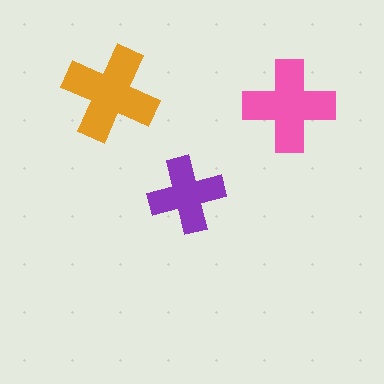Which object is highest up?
The orange cross is topmost.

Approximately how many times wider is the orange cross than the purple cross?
About 1.5 times wider.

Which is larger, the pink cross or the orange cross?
The orange one.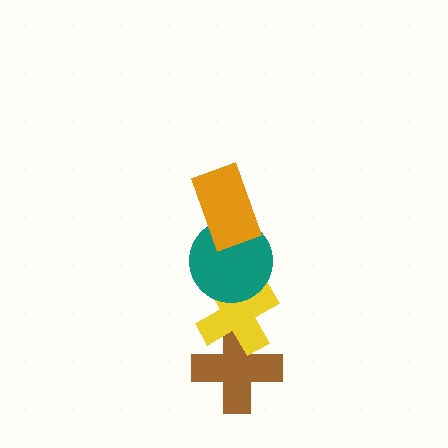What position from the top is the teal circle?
The teal circle is 2nd from the top.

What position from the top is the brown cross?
The brown cross is 4th from the top.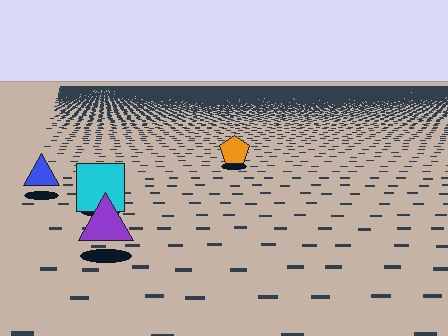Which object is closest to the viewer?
The purple triangle is closest. The texture marks near it are larger and more spread out.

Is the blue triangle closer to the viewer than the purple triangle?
No. The purple triangle is closer — you can tell from the texture gradient: the ground texture is coarser near it.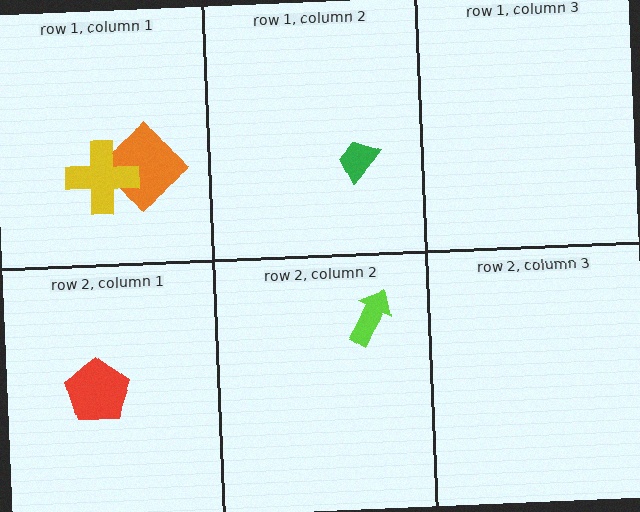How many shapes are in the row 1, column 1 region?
2.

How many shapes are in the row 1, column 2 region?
1.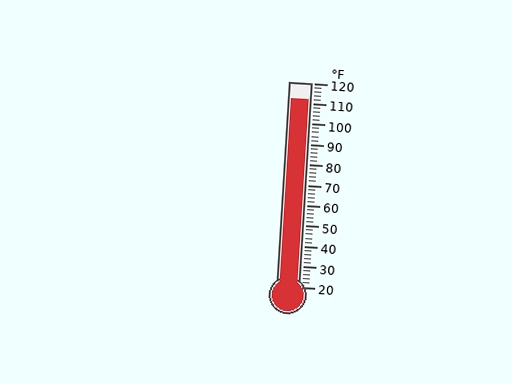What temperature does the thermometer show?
The thermometer shows approximately 112°F.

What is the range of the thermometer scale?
The thermometer scale ranges from 20°F to 120°F.